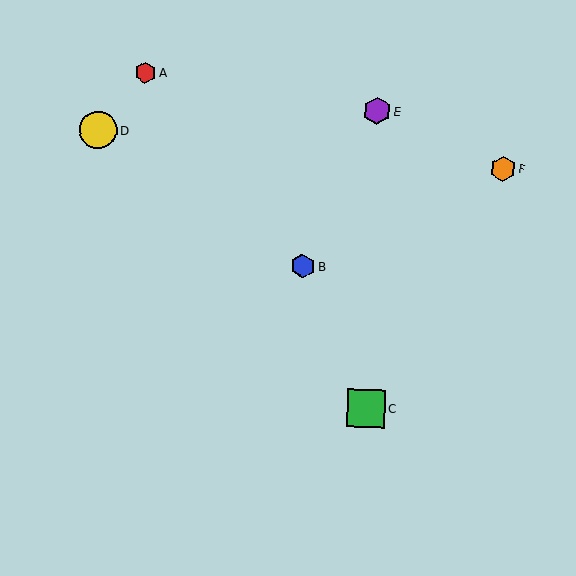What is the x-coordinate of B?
Object B is at x≈303.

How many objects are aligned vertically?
2 objects (C, E) are aligned vertically.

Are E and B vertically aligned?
No, E is at x≈377 and B is at x≈303.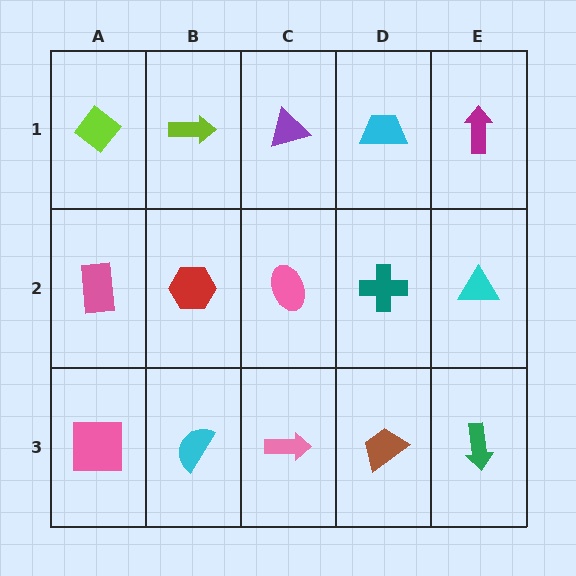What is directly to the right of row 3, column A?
A cyan semicircle.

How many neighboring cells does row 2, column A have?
3.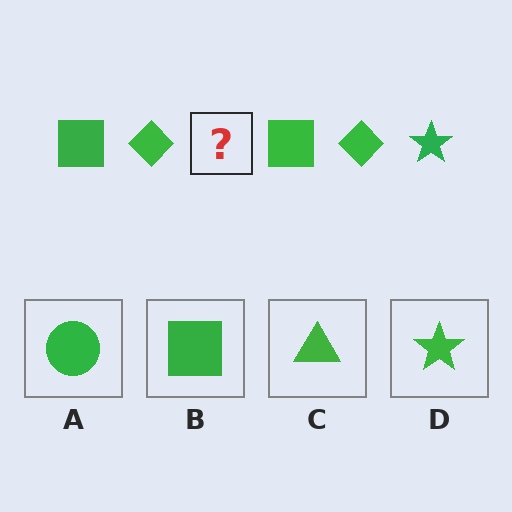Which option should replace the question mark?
Option D.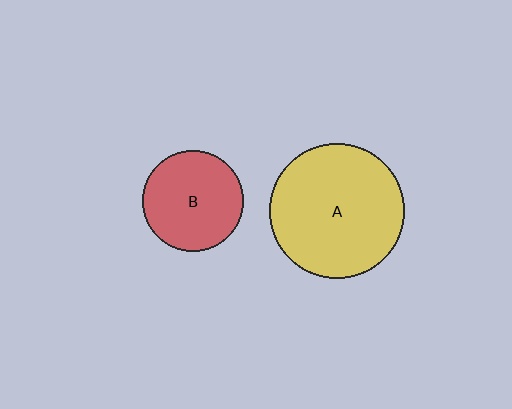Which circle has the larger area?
Circle A (yellow).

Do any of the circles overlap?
No, none of the circles overlap.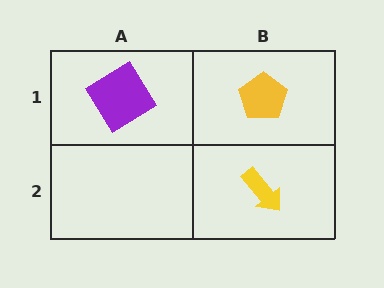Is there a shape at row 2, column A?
No, that cell is empty.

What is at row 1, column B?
A yellow pentagon.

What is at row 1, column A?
A purple diamond.